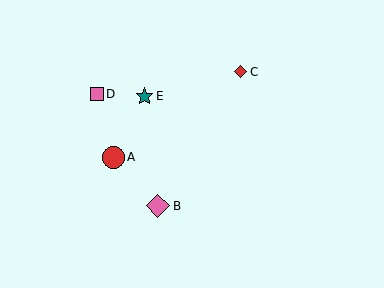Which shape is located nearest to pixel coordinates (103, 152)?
The red circle (labeled A) at (113, 157) is nearest to that location.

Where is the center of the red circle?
The center of the red circle is at (113, 157).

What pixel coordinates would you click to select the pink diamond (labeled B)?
Click at (158, 206) to select the pink diamond B.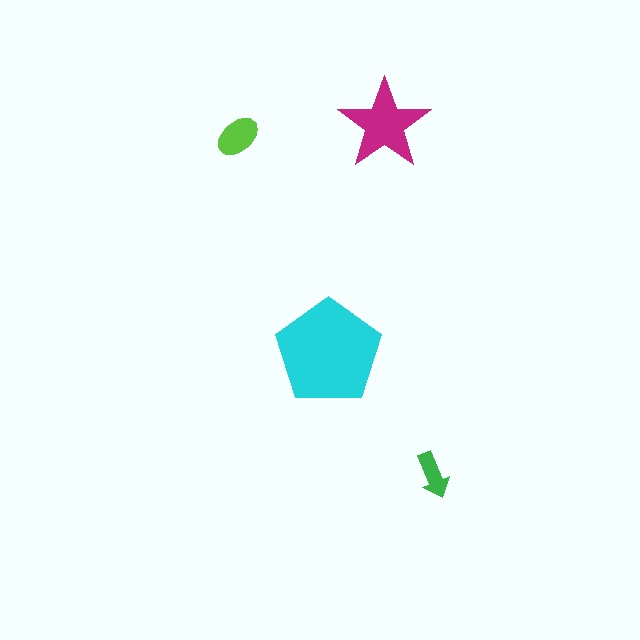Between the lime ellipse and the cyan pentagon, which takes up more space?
The cyan pentagon.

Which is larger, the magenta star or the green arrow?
The magenta star.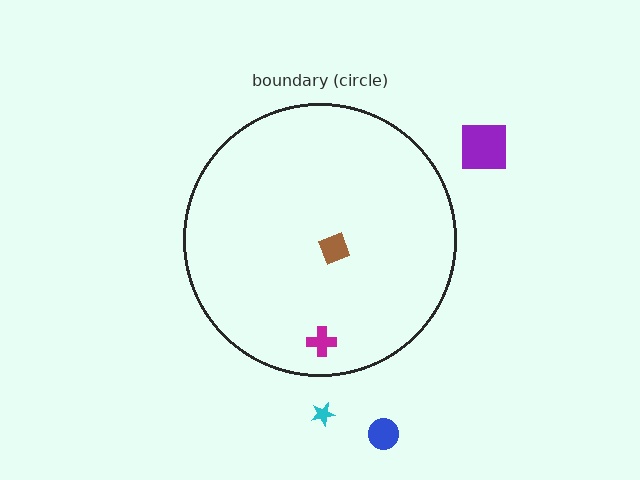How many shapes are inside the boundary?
2 inside, 3 outside.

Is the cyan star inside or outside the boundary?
Outside.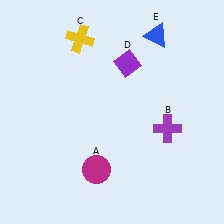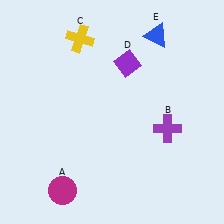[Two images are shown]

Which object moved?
The magenta circle (A) moved left.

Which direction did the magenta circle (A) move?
The magenta circle (A) moved left.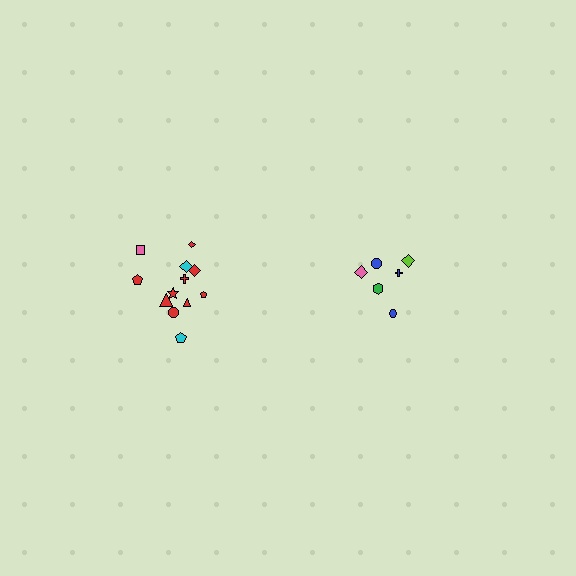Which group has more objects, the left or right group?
The left group.